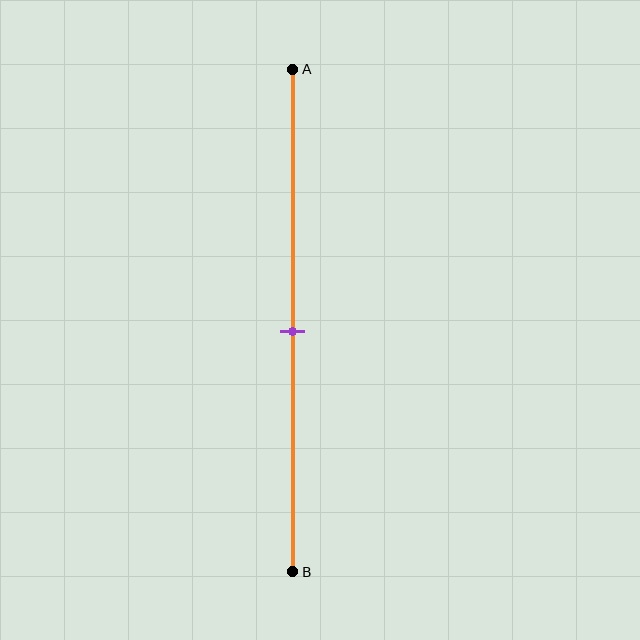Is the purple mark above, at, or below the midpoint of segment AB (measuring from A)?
The purple mark is approximately at the midpoint of segment AB.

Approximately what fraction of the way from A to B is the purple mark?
The purple mark is approximately 50% of the way from A to B.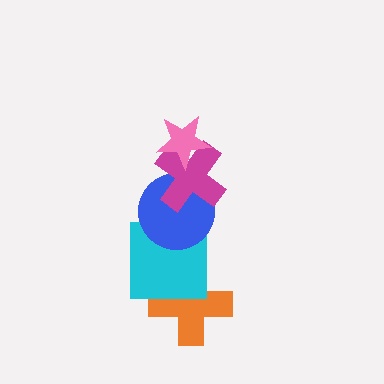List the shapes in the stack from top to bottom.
From top to bottom: the pink star, the magenta cross, the blue circle, the cyan square, the orange cross.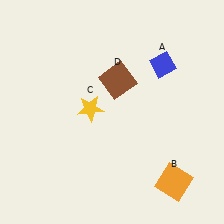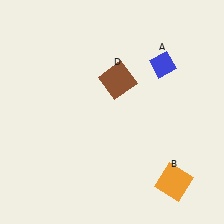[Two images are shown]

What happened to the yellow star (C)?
The yellow star (C) was removed in Image 2. It was in the top-left area of Image 1.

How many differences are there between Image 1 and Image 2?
There is 1 difference between the two images.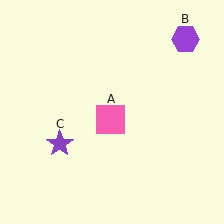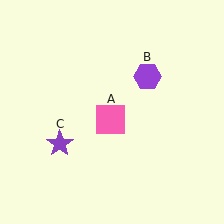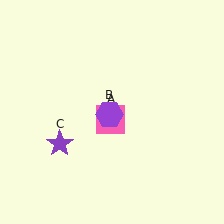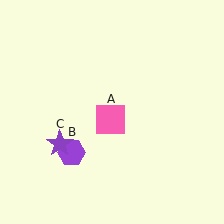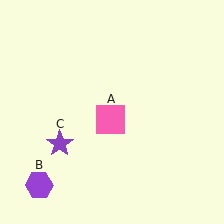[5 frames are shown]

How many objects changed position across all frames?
1 object changed position: purple hexagon (object B).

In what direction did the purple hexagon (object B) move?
The purple hexagon (object B) moved down and to the left.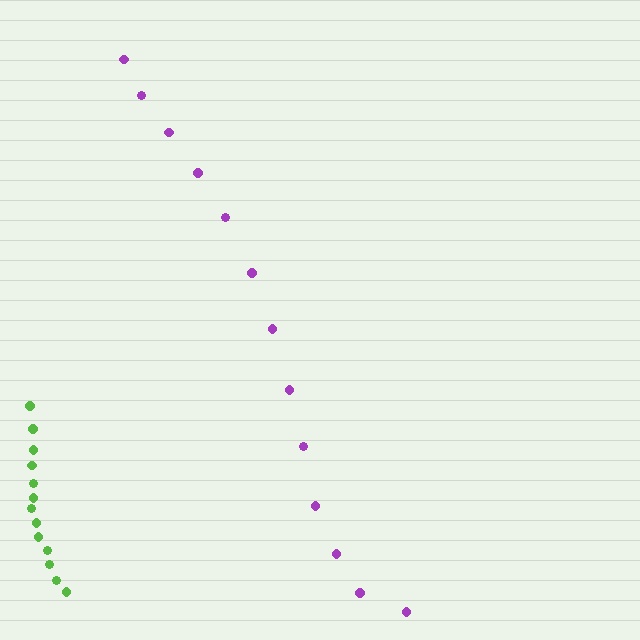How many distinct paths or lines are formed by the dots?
There are 2 distinct paths.